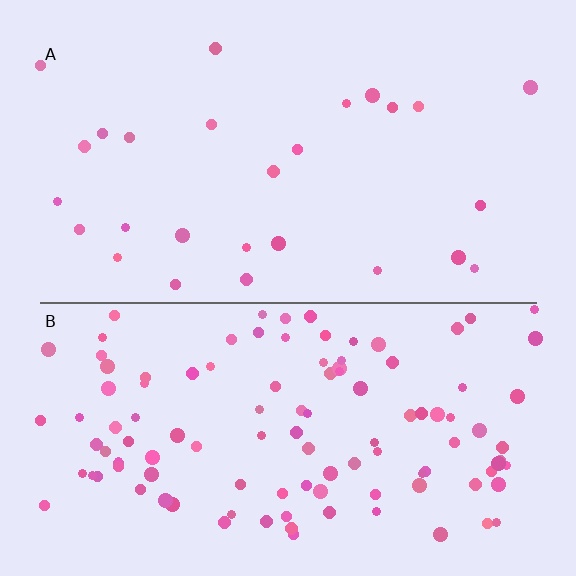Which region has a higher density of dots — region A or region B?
B (the bottom).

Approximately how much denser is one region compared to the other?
Approximately 4.2× — region B over region A.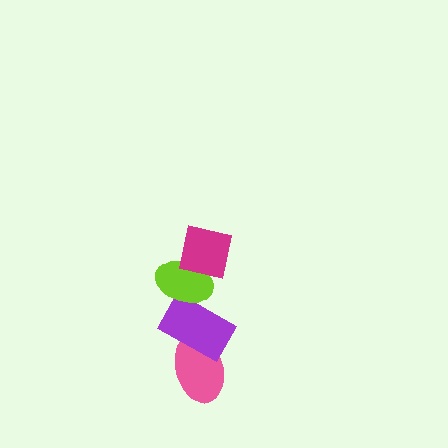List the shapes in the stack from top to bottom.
From top to bottom: the magenta square, the lime ellipse, the purple rectangle, the pink ellipse.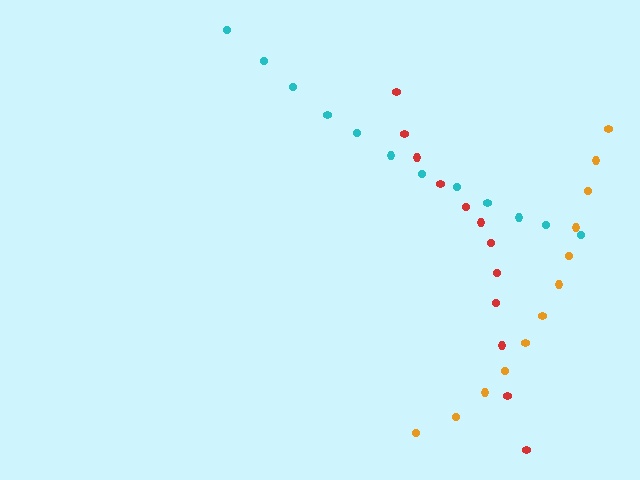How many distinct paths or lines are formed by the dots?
There are 3 distinct paths.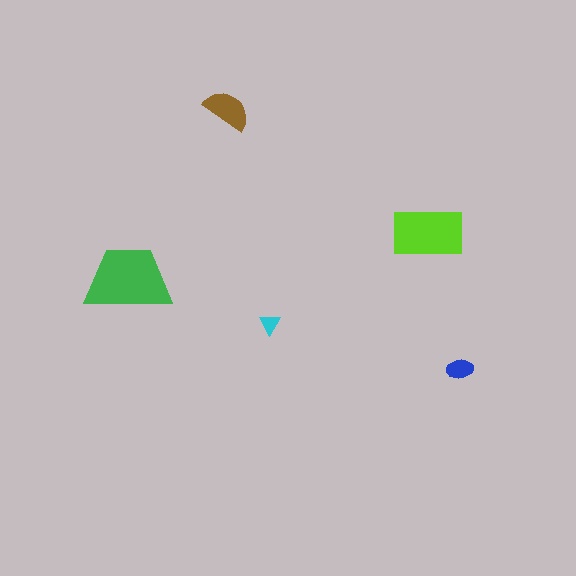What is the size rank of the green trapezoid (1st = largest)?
1st.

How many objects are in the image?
There are 5 objects in the image.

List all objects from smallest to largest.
The cyan triangle, the blue ellipse, the brown semicircle, the lime rectangle, the green trapezoid.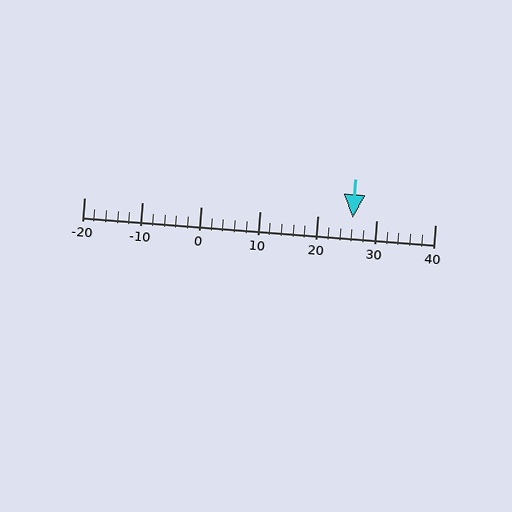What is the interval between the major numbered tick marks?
The major tick marks are spaced 10 units apart.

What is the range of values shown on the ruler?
The ruler shows values from -20 to 40.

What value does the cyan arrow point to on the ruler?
The cyan arrow points to approximately 26.